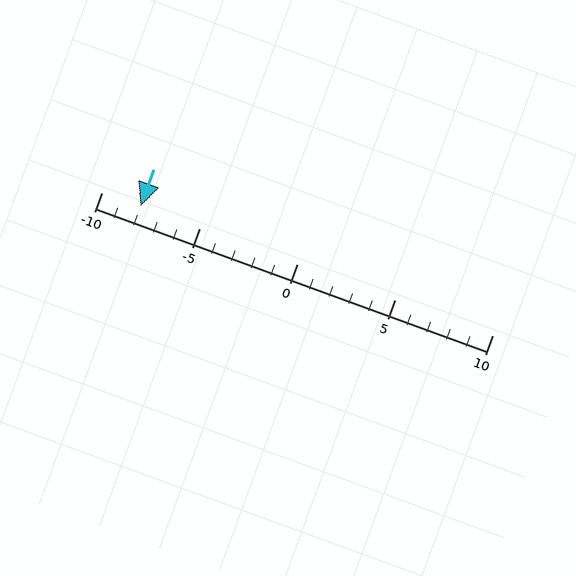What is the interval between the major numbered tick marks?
The major tick marks are spaced 5 units apart.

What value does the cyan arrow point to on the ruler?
The cyan arrow points to approximately -8.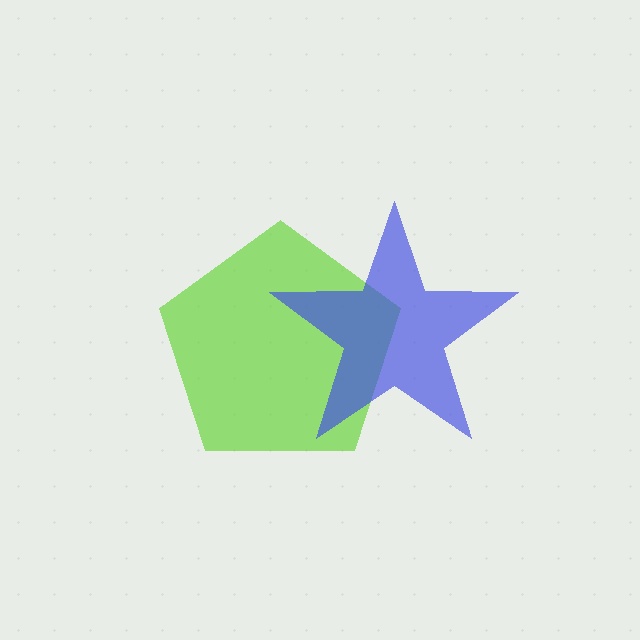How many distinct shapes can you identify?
There are 2 distinct shapes: a lime pentagon, a blue star.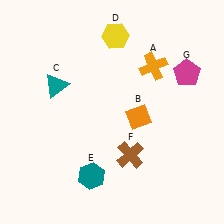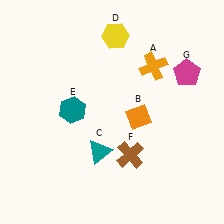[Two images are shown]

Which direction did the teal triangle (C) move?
The teal triangle (C) moved down.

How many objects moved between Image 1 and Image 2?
2 objects moved between the two images.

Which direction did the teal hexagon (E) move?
The teal hexagon (E) moved up.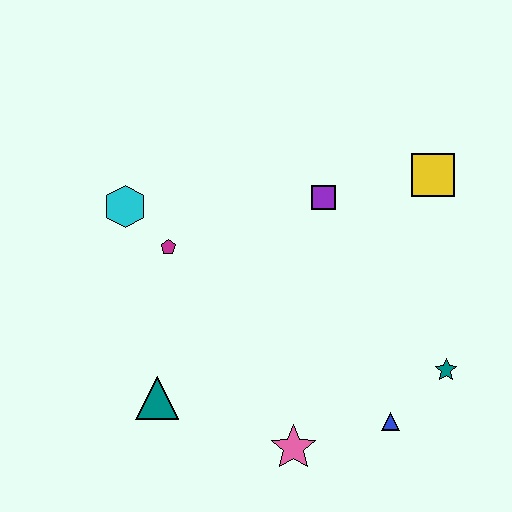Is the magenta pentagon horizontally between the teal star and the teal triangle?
Yes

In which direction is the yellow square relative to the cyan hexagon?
The yellow square is to the right of the cyan hexagon.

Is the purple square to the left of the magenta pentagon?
No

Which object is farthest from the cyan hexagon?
The teal star is farthest from the cyan hexagon.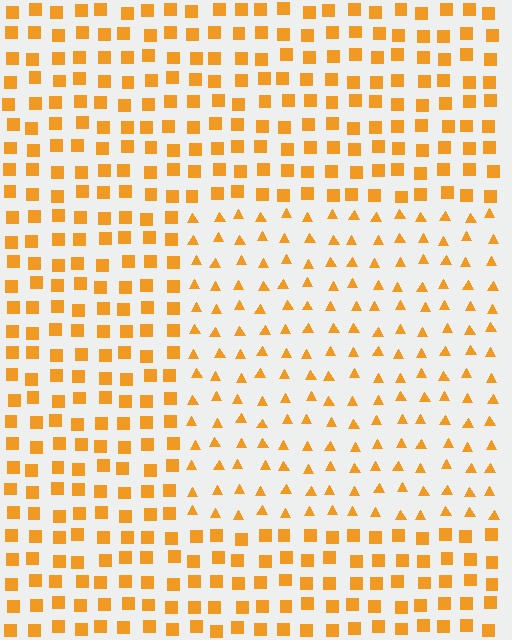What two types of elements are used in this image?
The image uses triangles inside the rectangle region and squares outside it.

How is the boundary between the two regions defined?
The boundary is defined by a change in element shape: triangles inside vs. squares outside. All elements share the same color and spacing.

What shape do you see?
I see a rectangle.